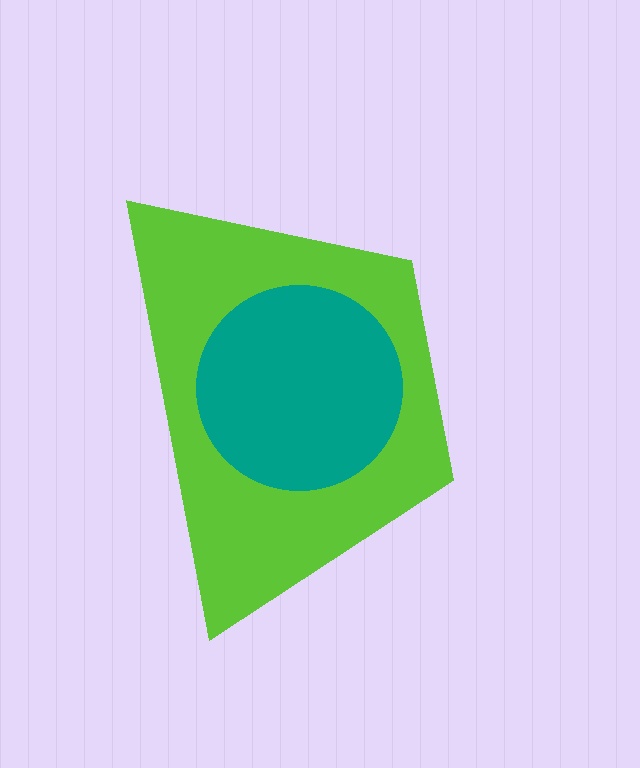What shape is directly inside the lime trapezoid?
The teal circle.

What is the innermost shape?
The teal circle.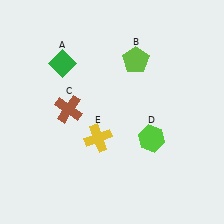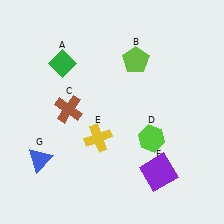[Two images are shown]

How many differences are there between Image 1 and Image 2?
There are 2 differences between the two images.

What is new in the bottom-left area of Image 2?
A blue triangle (G) was added in the bottom-left area of Image 2.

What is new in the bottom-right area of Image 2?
A purple square (F) was added in the bottom-right area of Image 2.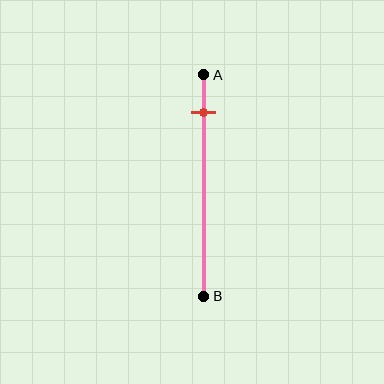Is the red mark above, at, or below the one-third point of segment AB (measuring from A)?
The red mark is above the one-third point of segment AB.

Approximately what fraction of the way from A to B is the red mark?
The red mark is approximately 15% of the way from A to B.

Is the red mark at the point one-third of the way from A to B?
No, the mark is at about 15% from A, not at the 33% one-third point.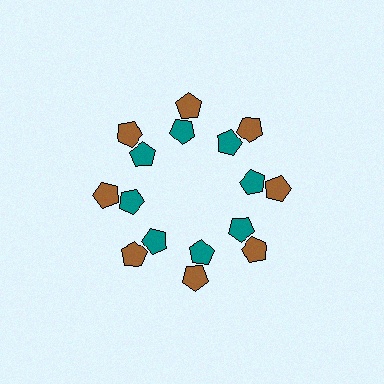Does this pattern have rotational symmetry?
Yes, this pattern has 8-fold rotational symmetry. It looks the same after rotating 45 degrees around the center.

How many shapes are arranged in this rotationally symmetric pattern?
There are 16 shapes, arranged in 8 groups of 2.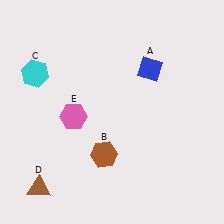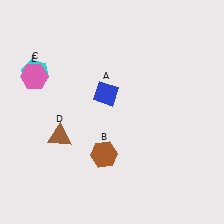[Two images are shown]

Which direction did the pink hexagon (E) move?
The pink hexagon (E) moved up.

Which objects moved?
The objects that moved are: the blue diamond (A), the brown triangle (D), the pink hexagon (E).